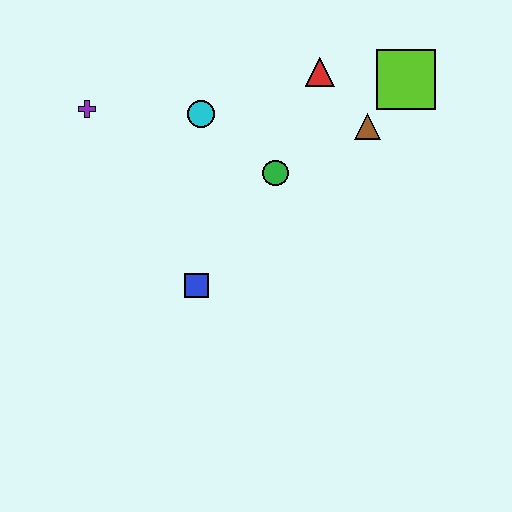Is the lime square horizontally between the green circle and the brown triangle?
No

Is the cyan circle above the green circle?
Yes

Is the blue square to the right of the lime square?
No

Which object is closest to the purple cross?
The cyan circle is closest to the purple cross.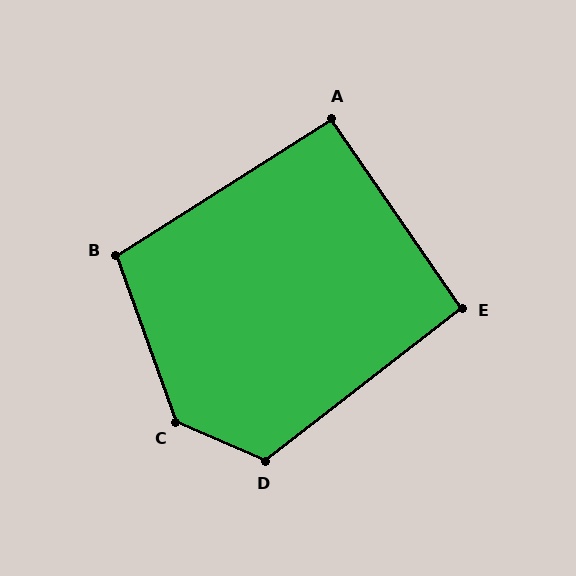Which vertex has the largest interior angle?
C, at approximately 133 degrees.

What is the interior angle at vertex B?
Approximately 103 degrees (obtuse).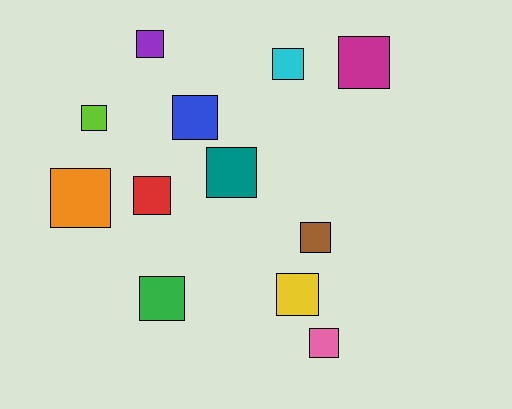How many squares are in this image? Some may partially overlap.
There are 12 squares.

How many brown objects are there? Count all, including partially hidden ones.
There is 1 brown object.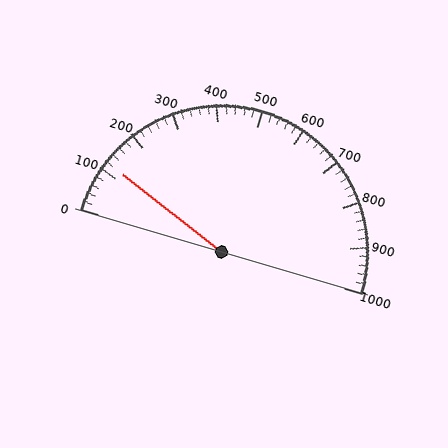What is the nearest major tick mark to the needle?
The nearest major tick mark is 100.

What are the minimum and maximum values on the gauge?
The gauge ranges from 0 to 1000.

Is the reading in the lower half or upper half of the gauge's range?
The reading is in the lower half of the range (0 to 1000).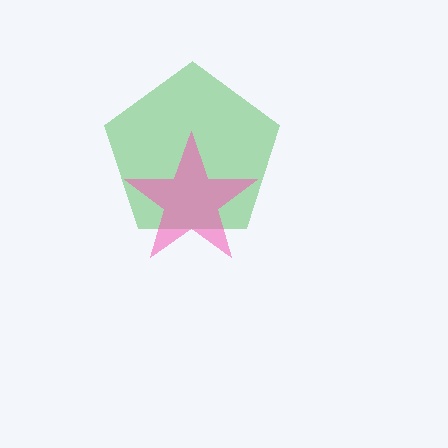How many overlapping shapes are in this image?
There are 2 overlapping shapes in the image.